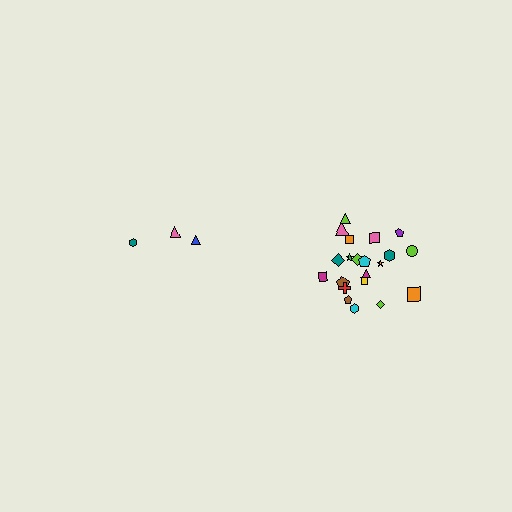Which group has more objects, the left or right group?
The right group.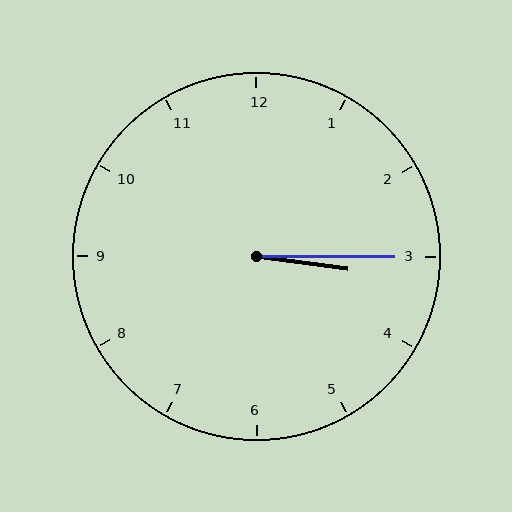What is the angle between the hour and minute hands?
Approximately 8 degrees.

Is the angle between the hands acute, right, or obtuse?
It is acute.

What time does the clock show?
3:15.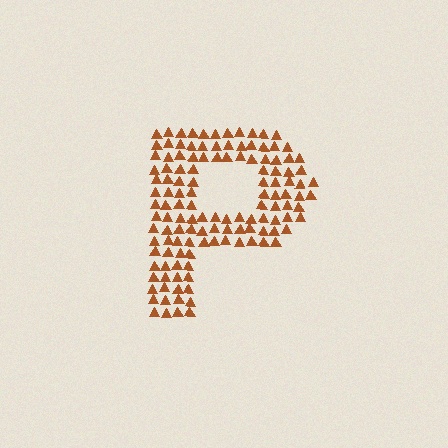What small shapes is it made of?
It is made of small triangles.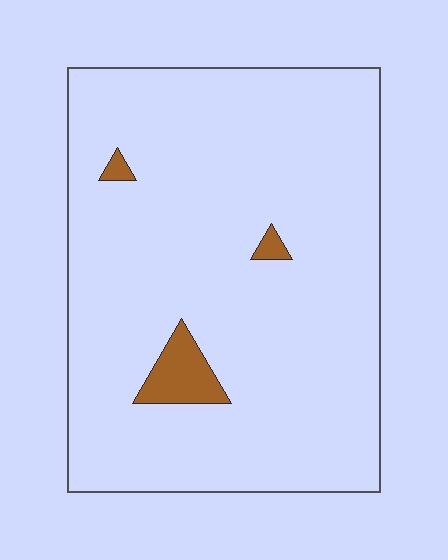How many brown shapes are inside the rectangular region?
3.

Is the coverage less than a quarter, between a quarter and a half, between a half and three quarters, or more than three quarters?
Less than a quarter.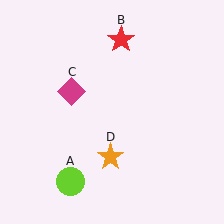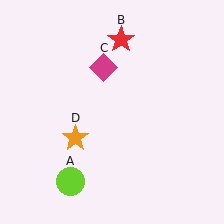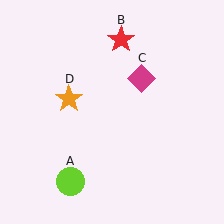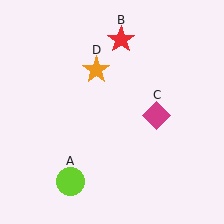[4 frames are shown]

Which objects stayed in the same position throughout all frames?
Lime circle (object A) and red star (object B) remained stationary.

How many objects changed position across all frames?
2 objects changed position: magenta diamond (object C), orange star (object D).